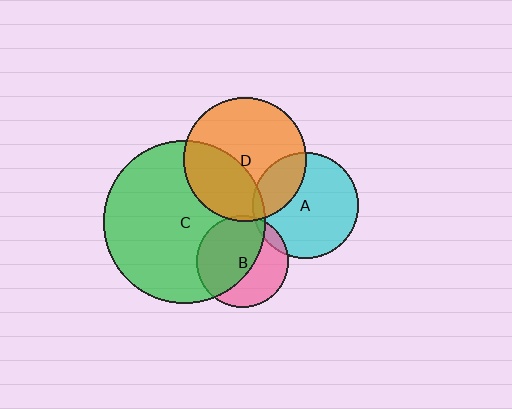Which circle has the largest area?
Circle C (green).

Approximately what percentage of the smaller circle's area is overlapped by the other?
Approximately 35%.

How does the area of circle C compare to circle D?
Approximately 1.7 times.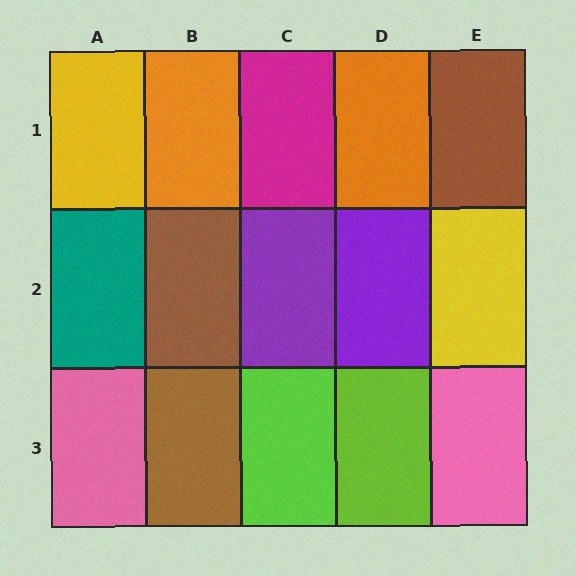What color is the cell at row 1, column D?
Orange.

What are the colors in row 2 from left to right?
Teal, brown, purple, purple, yellow.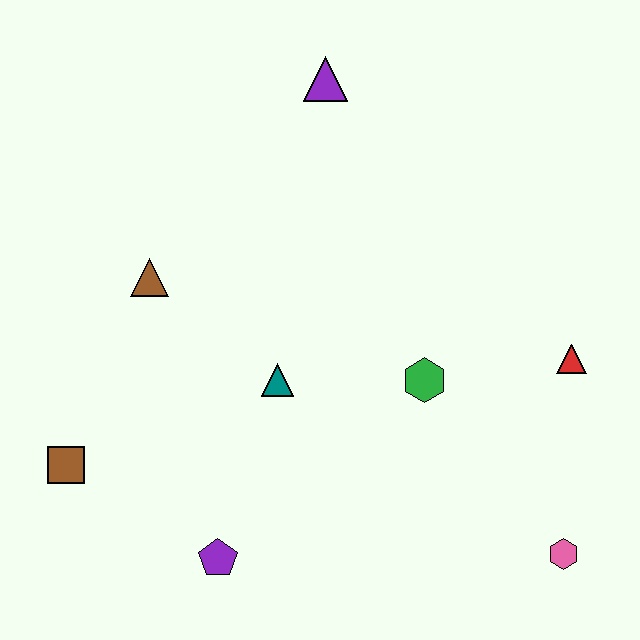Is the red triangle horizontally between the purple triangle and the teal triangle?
No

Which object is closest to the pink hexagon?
The red triangle is closest to the pink hexagon.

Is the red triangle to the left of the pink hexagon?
No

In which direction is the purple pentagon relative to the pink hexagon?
The purple pentagon is to the left of the pink hexagon.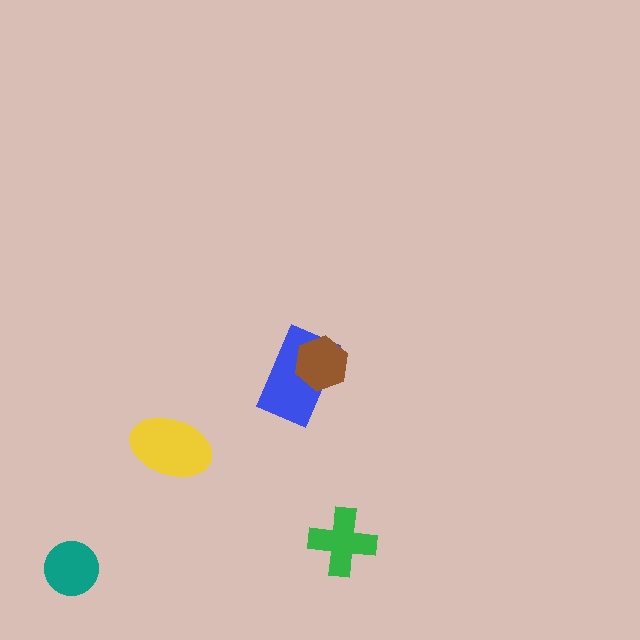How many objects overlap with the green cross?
0 objects overlap with the green cross.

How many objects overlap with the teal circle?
0 objects overlap with the teal circle.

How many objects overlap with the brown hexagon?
1 object overlaps with the brown hexagon.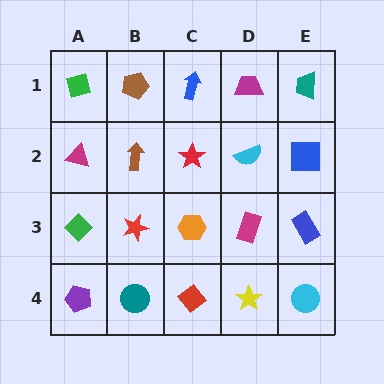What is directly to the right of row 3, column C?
A magenta rectangle.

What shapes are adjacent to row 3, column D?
A cyan semicircle (row 2, column D), a yellow star (row 4, column D), an orange hexagon (row 3, column C), a blue rectangle (row 3, column E).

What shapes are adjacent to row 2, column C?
A blue arrow (row 1, column C), an orange hexagon (row 3, column C), a brown arrow (row 2, column B), a cyan semicircle (row 2, column D).